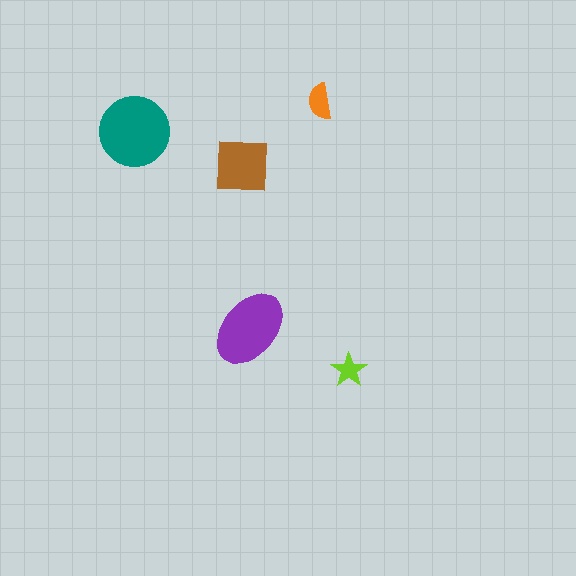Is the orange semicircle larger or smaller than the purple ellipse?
Smaller.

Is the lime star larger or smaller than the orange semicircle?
Smaller.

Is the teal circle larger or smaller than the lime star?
Larger.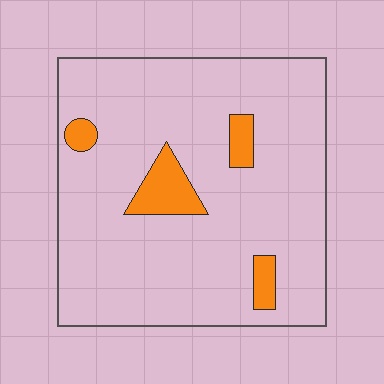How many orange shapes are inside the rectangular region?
4.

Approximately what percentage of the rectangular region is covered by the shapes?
Approximately 10%.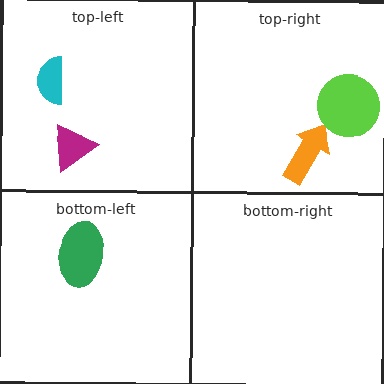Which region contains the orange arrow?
The top-right region.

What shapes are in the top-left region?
The cyan semicircle, the magenta triangle.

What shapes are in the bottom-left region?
The green ellipse.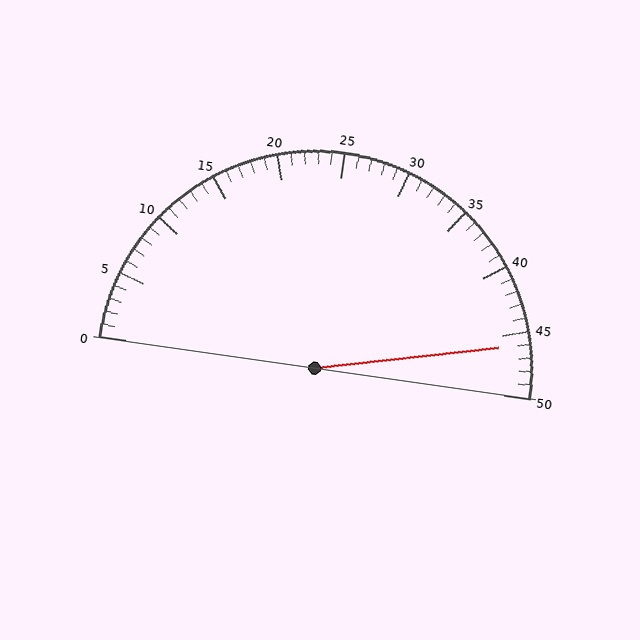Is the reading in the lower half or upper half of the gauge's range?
The reading is in the upper half of the range (0 to 50).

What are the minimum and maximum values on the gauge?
The gauge ranges from 0 to 50.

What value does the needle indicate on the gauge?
The needle indicates approximately 46.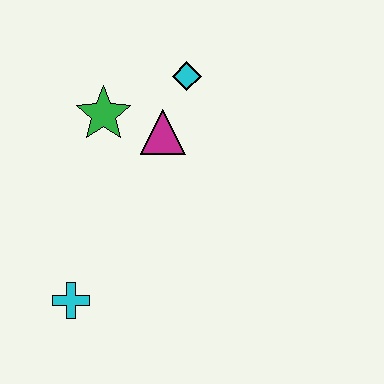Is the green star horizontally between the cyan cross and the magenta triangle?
Yes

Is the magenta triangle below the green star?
Yes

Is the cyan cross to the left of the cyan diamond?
Yes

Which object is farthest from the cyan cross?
The cyan diamond is farthest from the cyan cross.